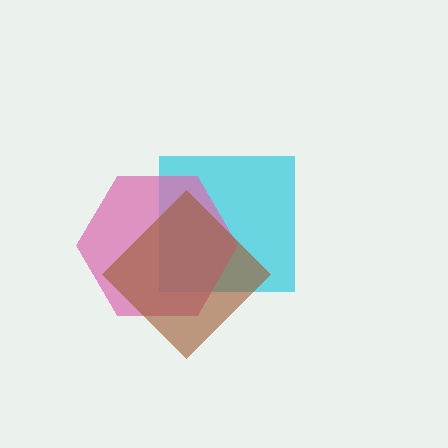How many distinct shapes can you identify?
There are 3 distinct shapes: a cyan square, a pink hexagon, a brown diamond.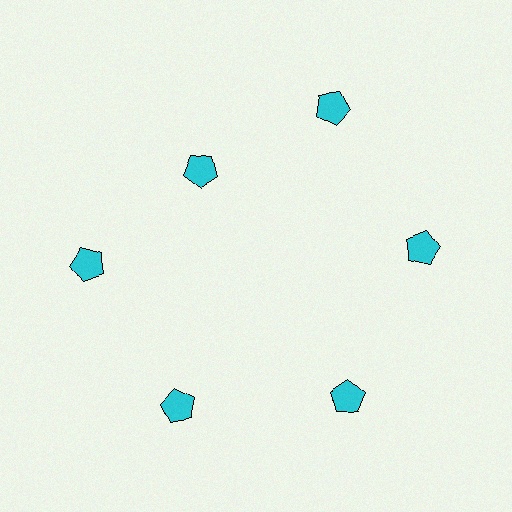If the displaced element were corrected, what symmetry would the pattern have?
It would have 6-fold rotational symmetry — the pattern would map onto itself every 60 degrees.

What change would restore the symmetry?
The symmetry would be restored by moving it outward, back onto the ring so that all 6 pentagons sit at equal angles and equal distance from the center.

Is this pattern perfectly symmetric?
No. The 6 cyan pentagons are arranged in a ring, but one element near the 11 o'clock position is pulled inward toward the center, breaking the 6-fold rotational symmetry.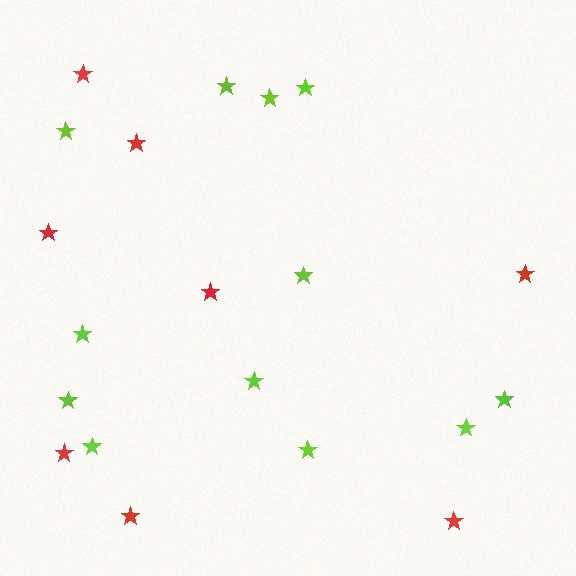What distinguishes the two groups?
There are 2 groups: one group of lime stars (12) and one group of red stars (8).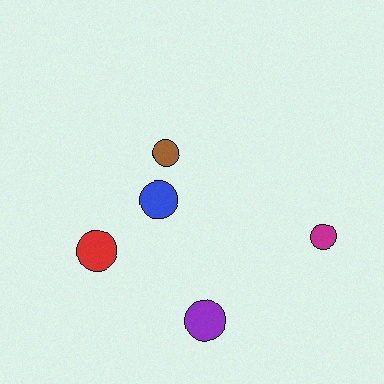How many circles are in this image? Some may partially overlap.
There are 5 circles.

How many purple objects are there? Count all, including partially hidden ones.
There is 1 purple object.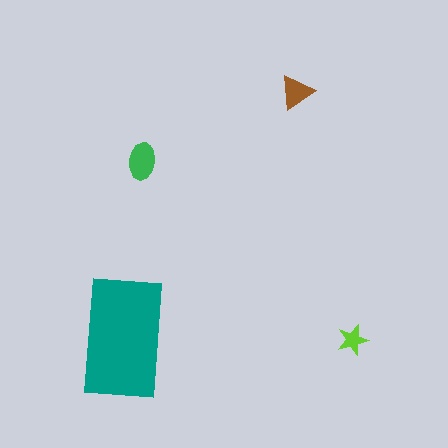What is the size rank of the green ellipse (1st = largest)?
2nd.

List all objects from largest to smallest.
The teal rectangle, the green ellipse, the brown triangle, the lime star.